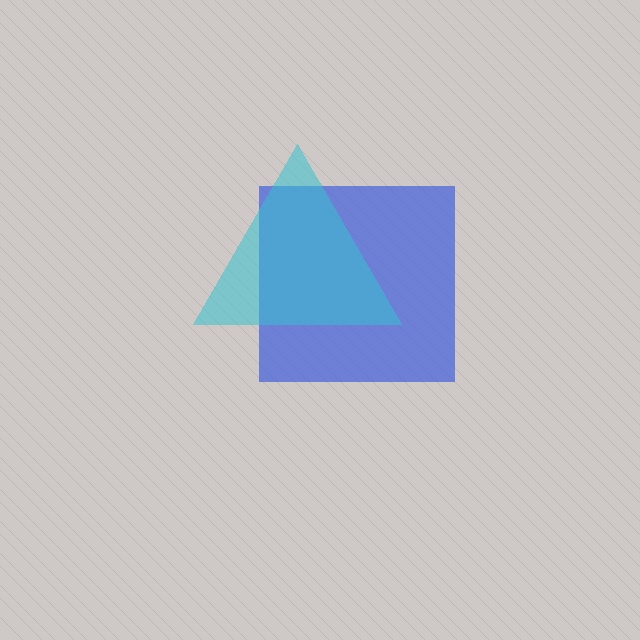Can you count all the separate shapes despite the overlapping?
Yes, there are 2 separate shapes.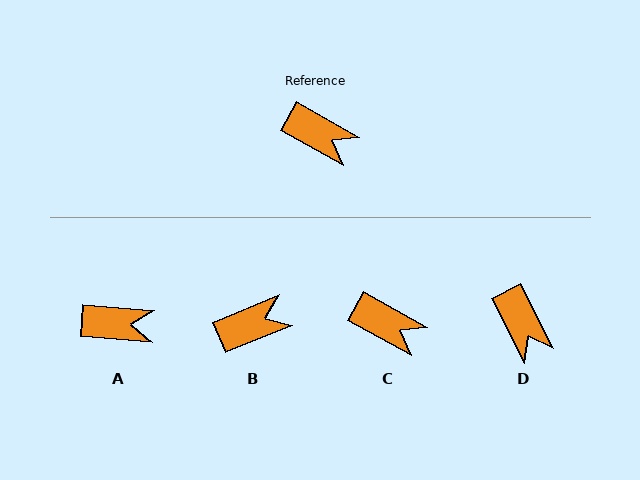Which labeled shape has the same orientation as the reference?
C.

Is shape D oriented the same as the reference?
No, it is off by about 34 degrees.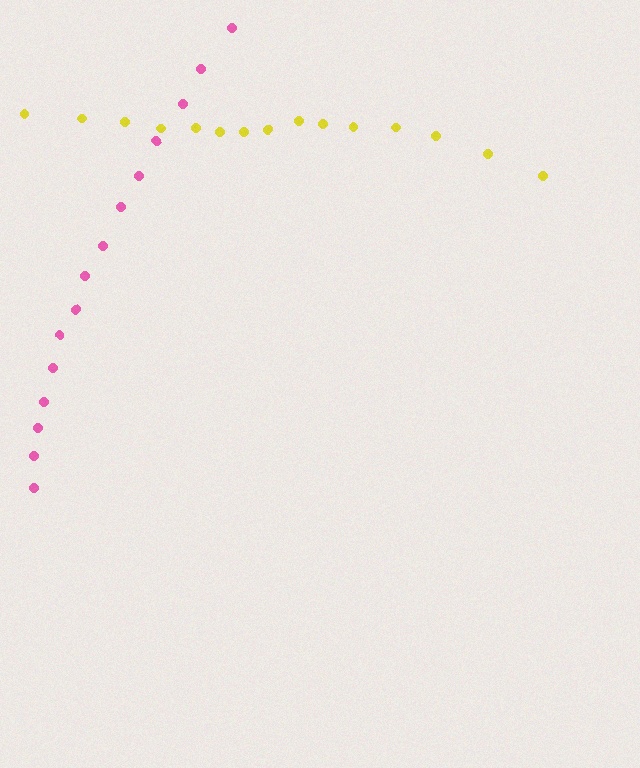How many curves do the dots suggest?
There are 2 distinct paths.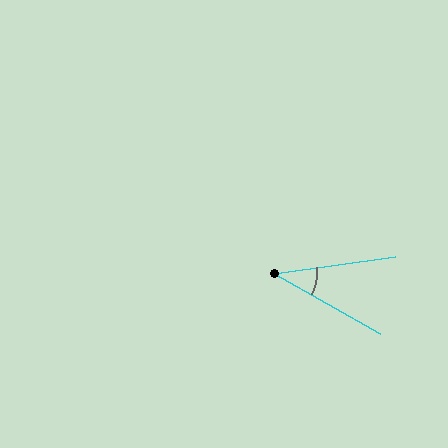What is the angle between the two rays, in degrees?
Approximately 38 degrees.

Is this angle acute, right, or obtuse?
It is acute.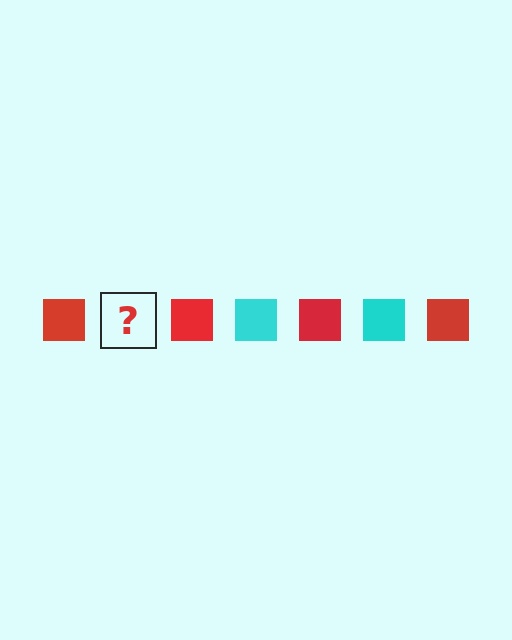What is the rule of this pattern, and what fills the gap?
The rule is that the pattern cycles through red, cyan squares. The gap should be filled with a cyan square.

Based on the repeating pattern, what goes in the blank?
The blank should be a cyan square.